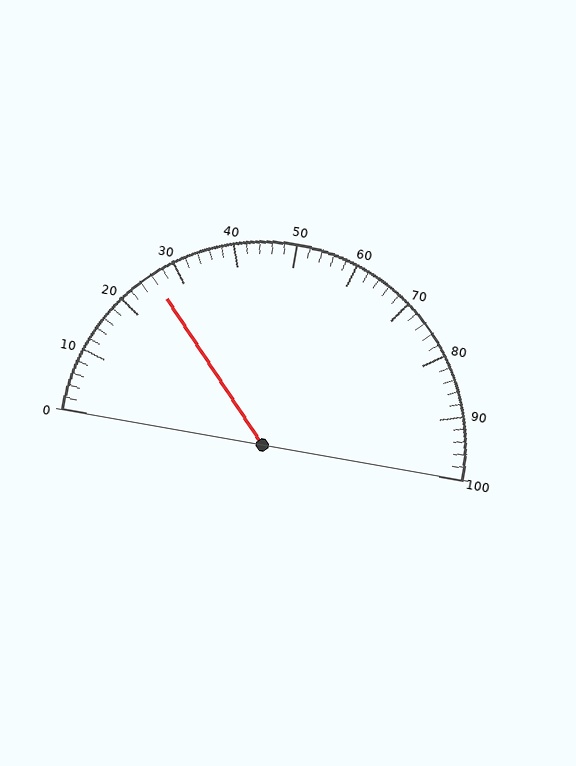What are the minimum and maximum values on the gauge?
The gauge ranges from 0 to 100.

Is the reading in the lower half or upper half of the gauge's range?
The reading is in the lower half of the range (0 to 100).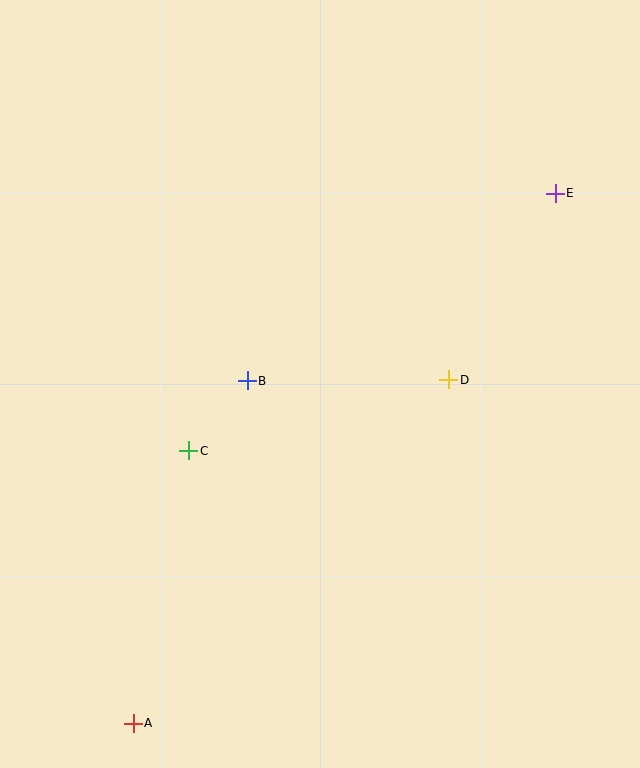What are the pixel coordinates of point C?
Point C is at (189, 451).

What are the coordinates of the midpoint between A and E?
The midpoint between A and E is at (344, 458).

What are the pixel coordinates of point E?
Point E is at (555, 193).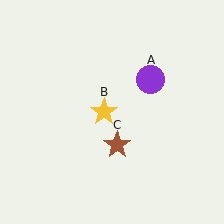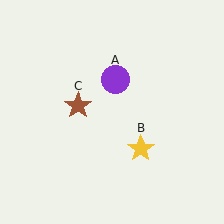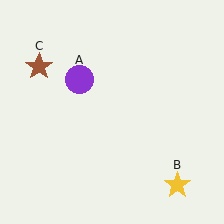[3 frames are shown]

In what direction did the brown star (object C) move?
The brown star (object C) moved up and to the left.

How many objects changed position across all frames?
3 objects changed position: purple circle (object A), yellow star (object B), brown star (object C).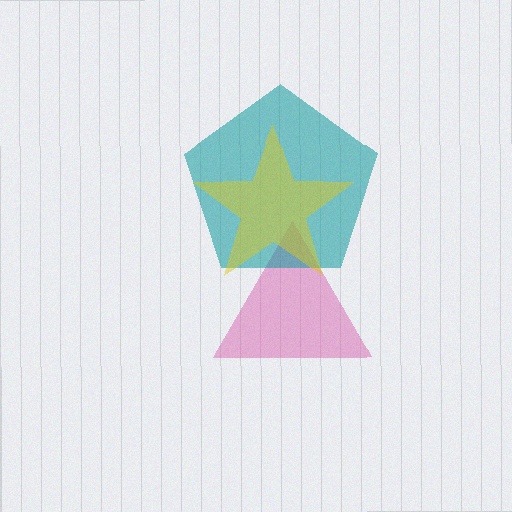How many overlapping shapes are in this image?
There are 3 overlapping shapes in the image.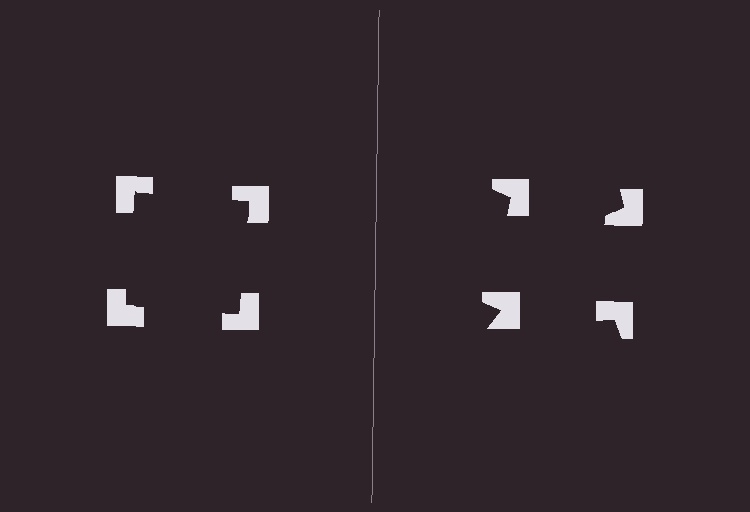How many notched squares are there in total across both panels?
8 — 4 on each side.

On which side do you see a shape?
An illusory square appears on the left side. On the right side the wedge cuts are rotated, so no coherent shape forms.